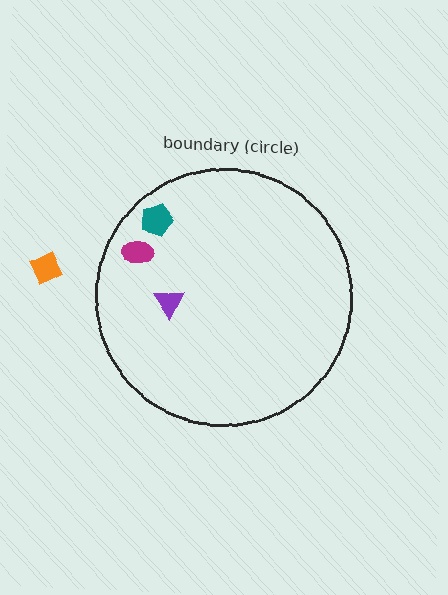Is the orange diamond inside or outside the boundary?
Outside.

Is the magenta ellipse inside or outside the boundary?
Inside.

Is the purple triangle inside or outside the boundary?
Inside.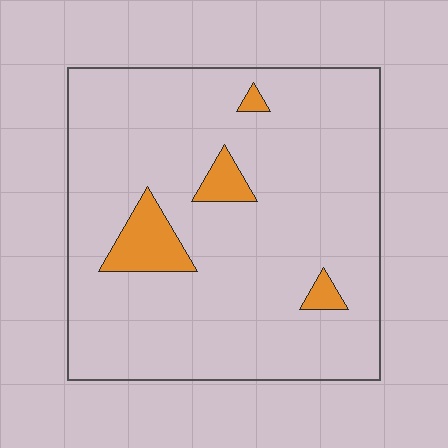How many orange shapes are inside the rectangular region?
4.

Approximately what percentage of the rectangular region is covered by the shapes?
Approximately 10%.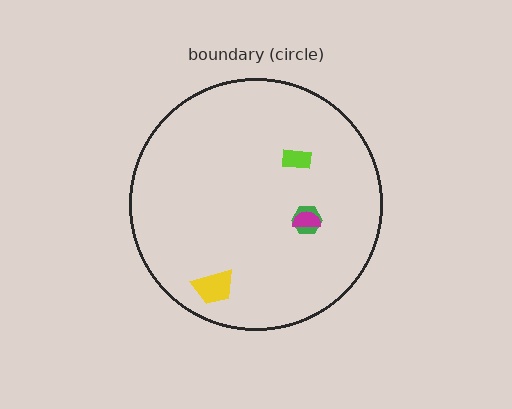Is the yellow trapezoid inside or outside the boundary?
Inside.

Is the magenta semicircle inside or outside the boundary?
Inside.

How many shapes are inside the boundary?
4 inside, 0 outside.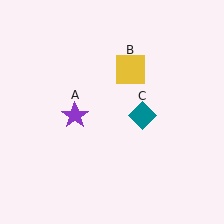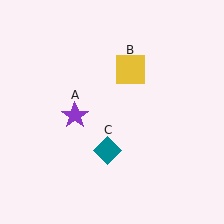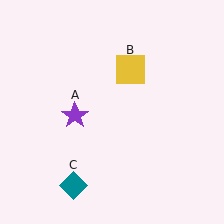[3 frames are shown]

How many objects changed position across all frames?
1 object changed position: teal diamond (object C).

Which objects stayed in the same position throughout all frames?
Purple star (object A) and yellow square (object B) remained stationary.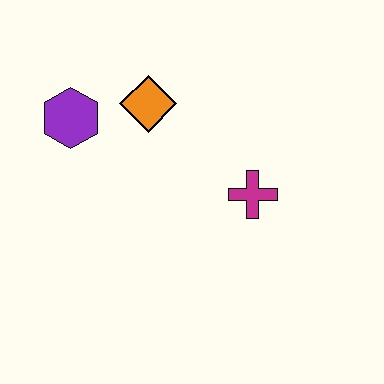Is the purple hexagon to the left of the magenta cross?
Yes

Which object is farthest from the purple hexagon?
The magenta cross is farthest from the purple hexagon.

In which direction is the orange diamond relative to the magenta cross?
The orange diamond is to the left of the magenta cross.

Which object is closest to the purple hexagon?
The orange diamond is closest to the purple hexagon.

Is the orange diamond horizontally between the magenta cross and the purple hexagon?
Yes